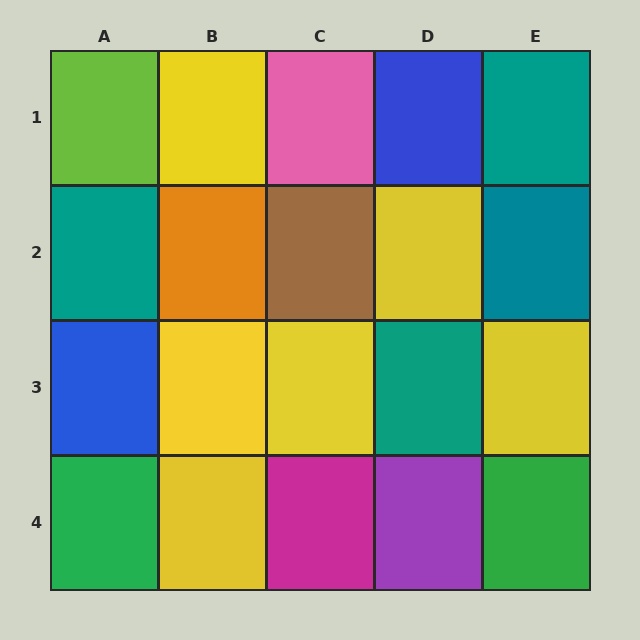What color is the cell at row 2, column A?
Teal.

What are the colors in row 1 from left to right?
Lime, yellow, pink, blue, teal.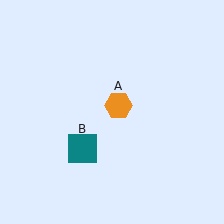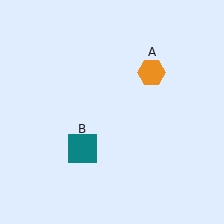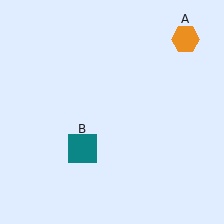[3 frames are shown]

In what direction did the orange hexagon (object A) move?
The orange hexagon (object A) moved up and to the right.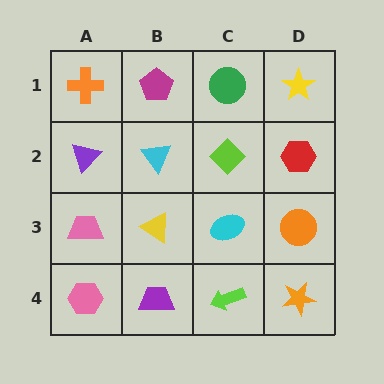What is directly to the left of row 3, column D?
A cyan ellipse.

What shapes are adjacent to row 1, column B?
A cyan triangle (row 2, column B), an orange cross (row 1, column A), a green circle (row 1, column C).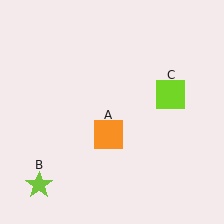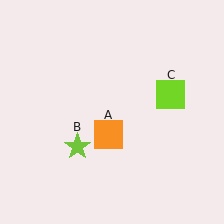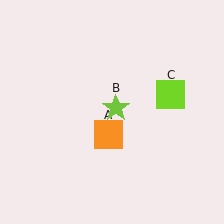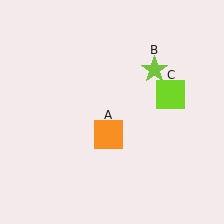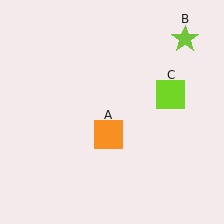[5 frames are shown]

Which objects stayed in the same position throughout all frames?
Orange square (object A) and lime square (object C) remained stationary.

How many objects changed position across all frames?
1 object changed position: lime star (object B).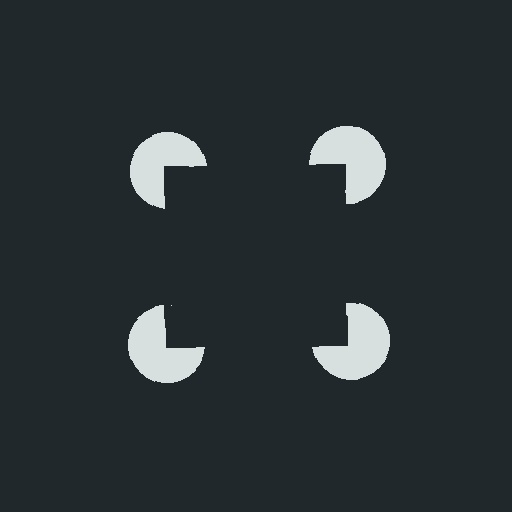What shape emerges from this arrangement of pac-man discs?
An illusory square — its edges are inferred from the aligned wedge cuts in the pac-man discs, not physically drawn.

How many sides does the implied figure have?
4 sides.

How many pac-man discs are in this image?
There are 4 — one at each vertex of the illusory square.